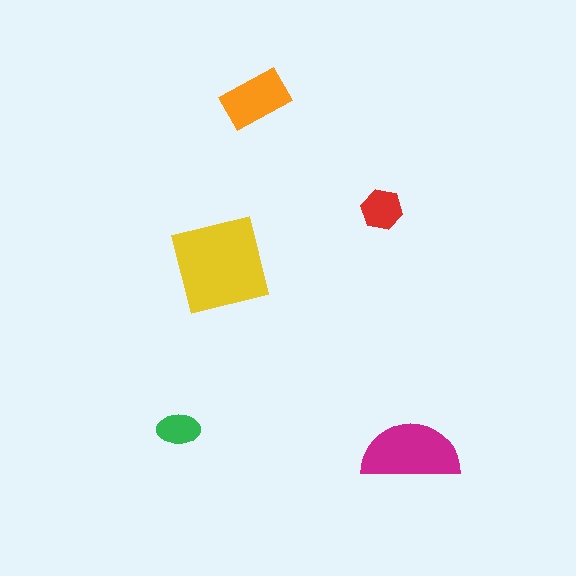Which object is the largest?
The yellow square.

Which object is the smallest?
The green ellipse.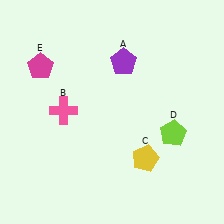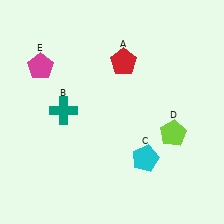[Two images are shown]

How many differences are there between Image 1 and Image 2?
There are 3 differences between the two images.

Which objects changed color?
A changed from purple to red. B changed from pink to teal. C changed from yellow to cyan.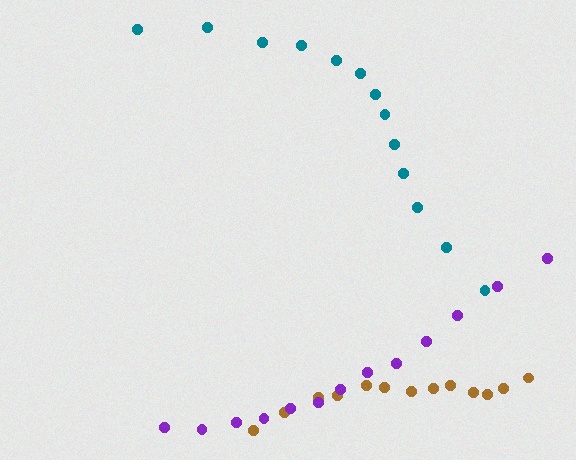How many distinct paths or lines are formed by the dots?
There are 3 distinct paths.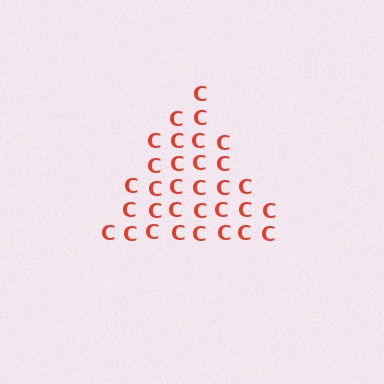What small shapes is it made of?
It is made of small letter C's.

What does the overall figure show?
The overall figure shows a triangle.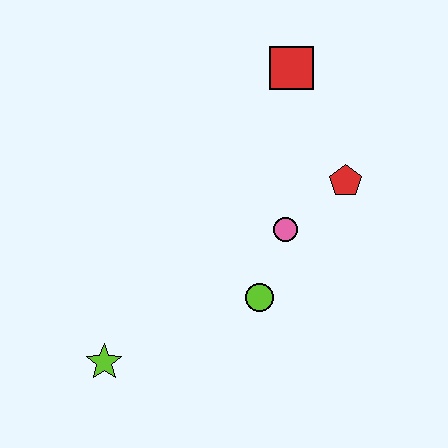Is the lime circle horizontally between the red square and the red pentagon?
No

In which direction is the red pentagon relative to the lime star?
The red pentagon is to the right of the lime star.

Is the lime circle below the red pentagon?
Yes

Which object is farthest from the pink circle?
The lime star is farthest from the pink circle.